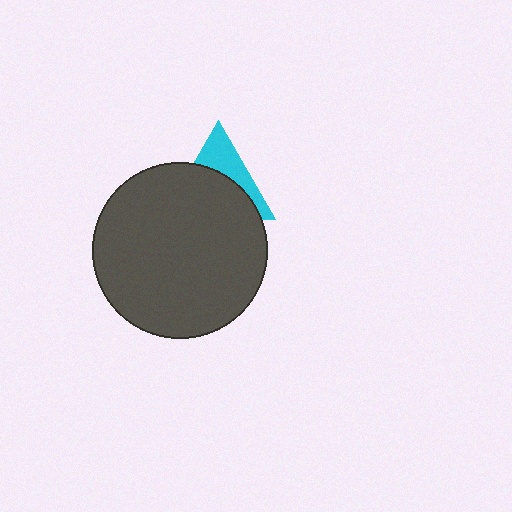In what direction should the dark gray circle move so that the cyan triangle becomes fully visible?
The dark gray circle should move down. That is the shortest direction to clear the overlap and leave the cyan triangle fully visible.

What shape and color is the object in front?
The object in front is a dark gray circle.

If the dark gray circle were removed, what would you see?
You would see the complete cyan triangle.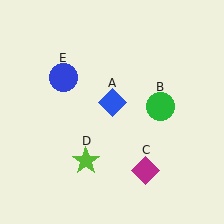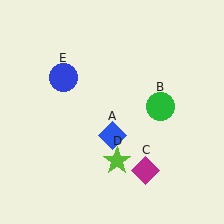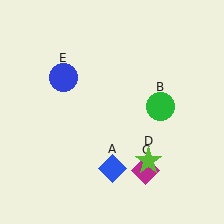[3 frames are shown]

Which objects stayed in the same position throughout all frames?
Green circle (object B) and magenta diamond (object C) and blue circle (object E) remained stationary.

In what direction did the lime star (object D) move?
The lime star (object D) moved right.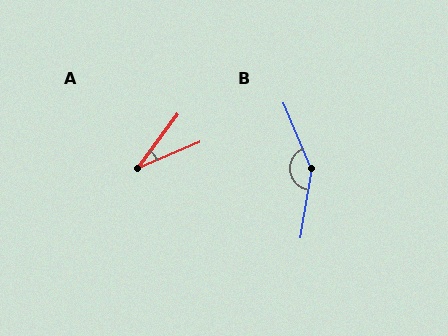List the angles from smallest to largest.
A (31°), B (148°).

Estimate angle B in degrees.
Approximately 148 degrees.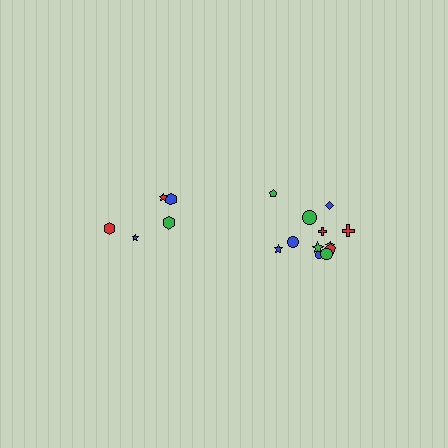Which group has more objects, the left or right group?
The right group.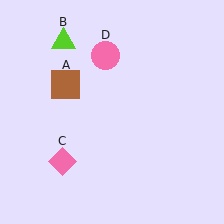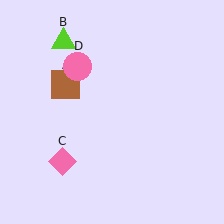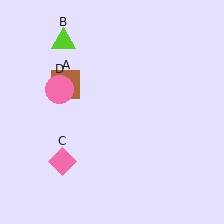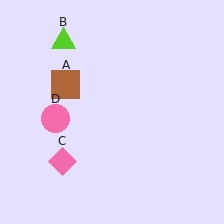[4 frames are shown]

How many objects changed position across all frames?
1 object changed position: pink circle (object D).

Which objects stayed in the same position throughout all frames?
Brown square (object A) and lime triangle (object B) and pink diamond (object C) remained stationary.